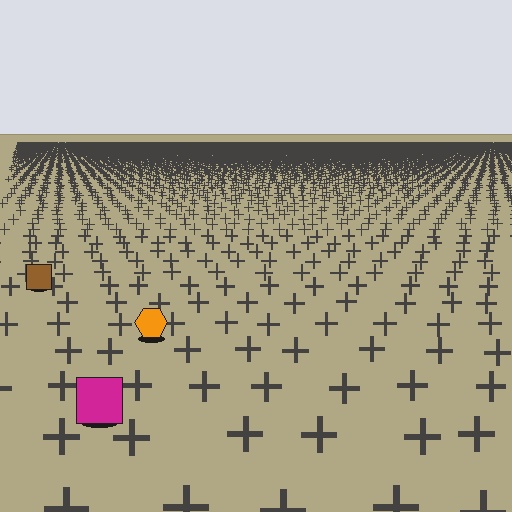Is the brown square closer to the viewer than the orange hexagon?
No. The orange hexagon is closer — you can tell from the texture gradient: the ground texture is coarser near it.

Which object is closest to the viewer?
The magenta square is closest. The texture marks near it are larger and more spread out.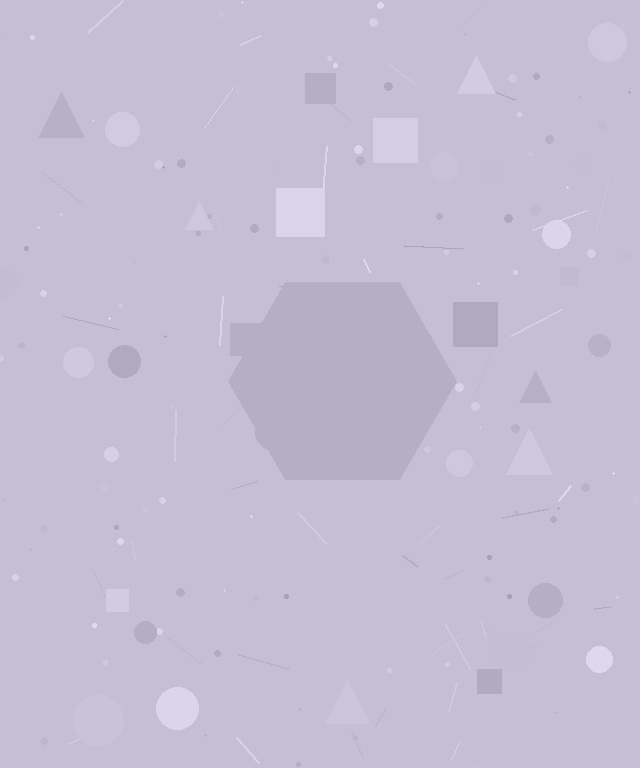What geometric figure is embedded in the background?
A hexagon is embedded in the background.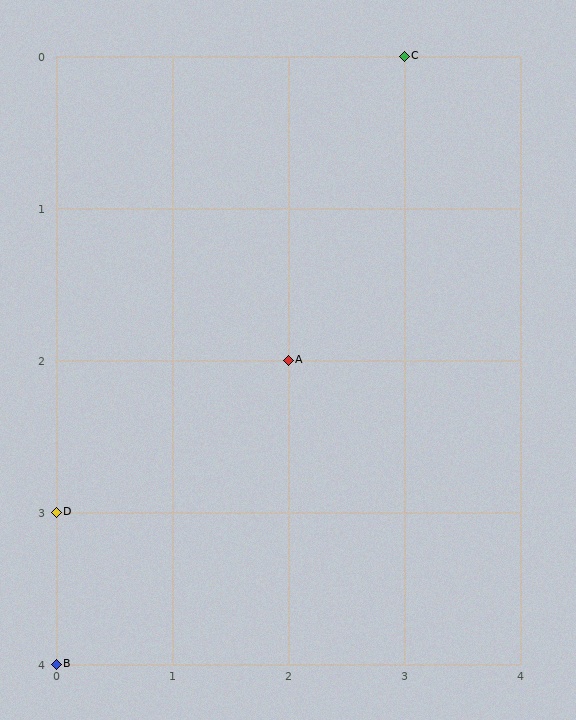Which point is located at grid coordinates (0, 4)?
Point B is at (0, 4).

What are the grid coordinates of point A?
Point A is at grid coordinates (2, 2).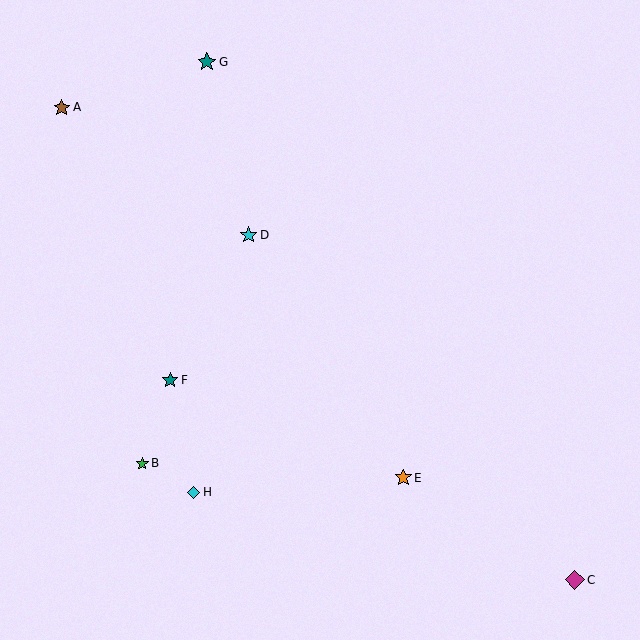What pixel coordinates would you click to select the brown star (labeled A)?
Click at (62, 108) to select the brown star A.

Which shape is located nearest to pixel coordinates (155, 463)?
The green star (labeled B) at (142, 463) is nearest to that location.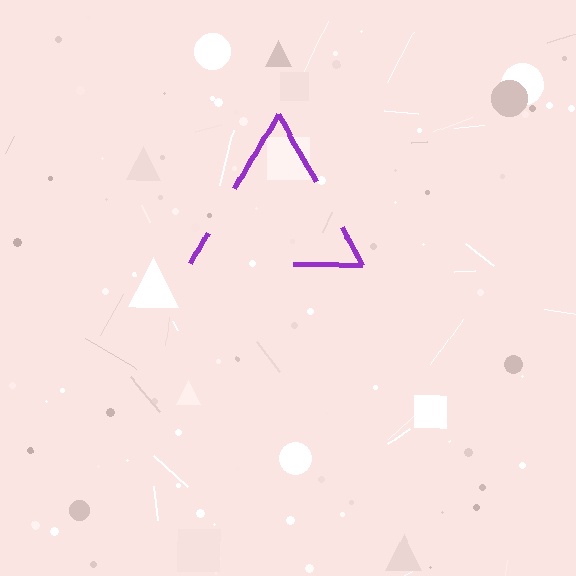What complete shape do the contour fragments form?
The contour fragments form a triangle.